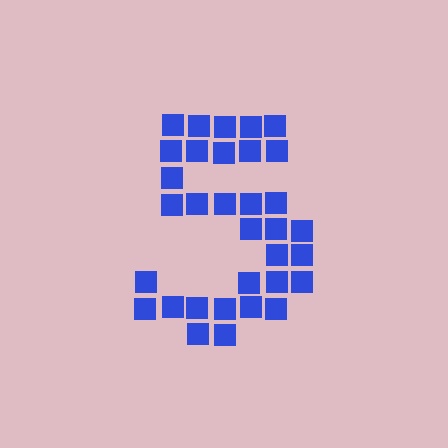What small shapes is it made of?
It is made of small squares.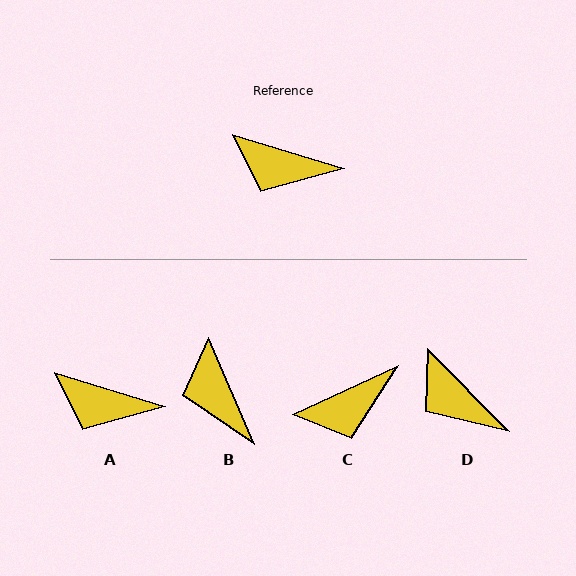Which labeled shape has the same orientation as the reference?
A.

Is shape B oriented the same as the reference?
No, it is off by about 50 degrees.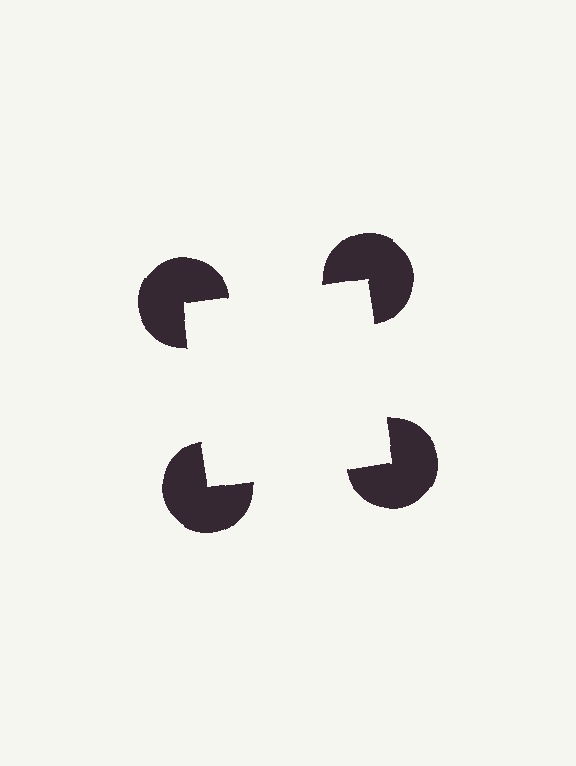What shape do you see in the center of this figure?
An illusory square — its edges are inferred from the aligned wedge cuts in the pac-man discs, not physically drawn.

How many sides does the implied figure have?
4 sides.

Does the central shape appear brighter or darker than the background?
It typically appears slightly brighter than the background, even though no actual brightness change is drawn.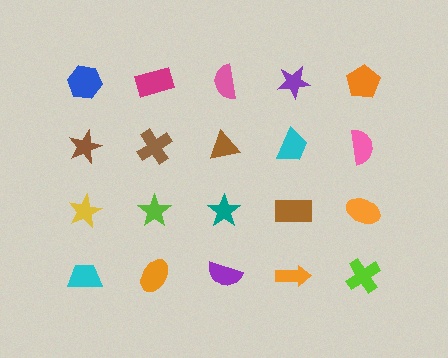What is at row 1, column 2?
A magenta rectangle.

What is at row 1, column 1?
A blue hexagon.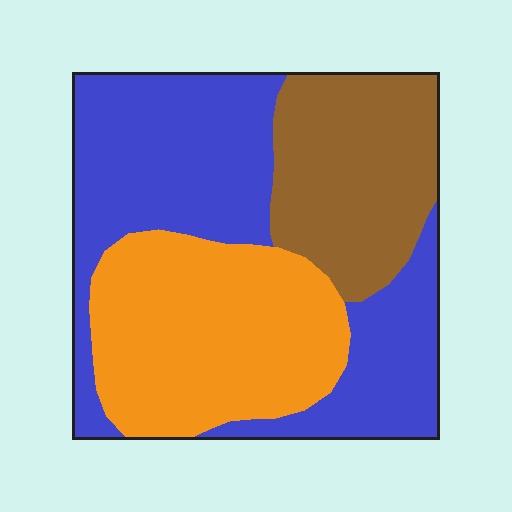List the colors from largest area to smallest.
From largest to smallest: blue, orange, brown.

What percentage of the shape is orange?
Orange takes up between a sixth and a third of the shape.